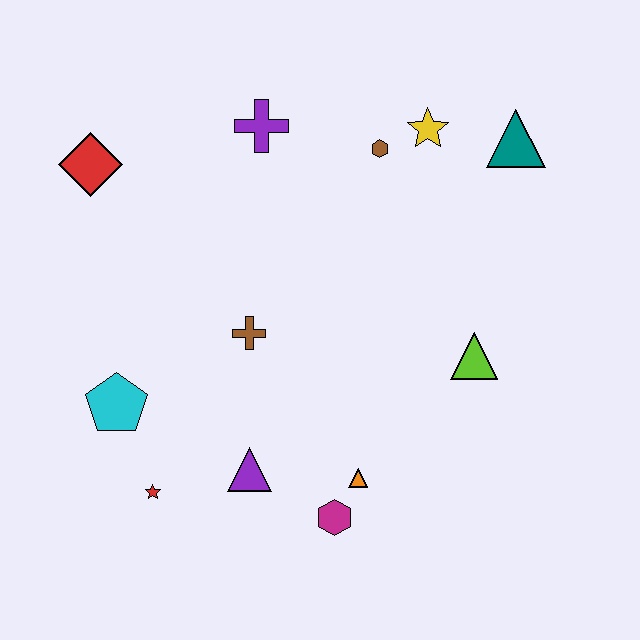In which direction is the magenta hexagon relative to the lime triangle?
The magenta hexagon is below the lime triangle.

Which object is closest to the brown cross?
The purple triangle is closest to the brown cross.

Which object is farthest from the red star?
The teal triangle is farthest from the red star.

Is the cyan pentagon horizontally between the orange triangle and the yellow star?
No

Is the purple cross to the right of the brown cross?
Yes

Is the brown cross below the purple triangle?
No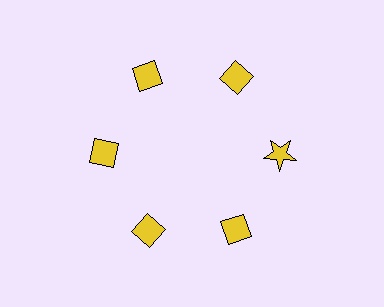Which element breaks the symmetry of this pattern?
The yellow star at roughly the 3 o'clock position breaks the symmetry. All other shapes are yellow diamonds.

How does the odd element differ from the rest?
It has a different shape: star instead of diamond.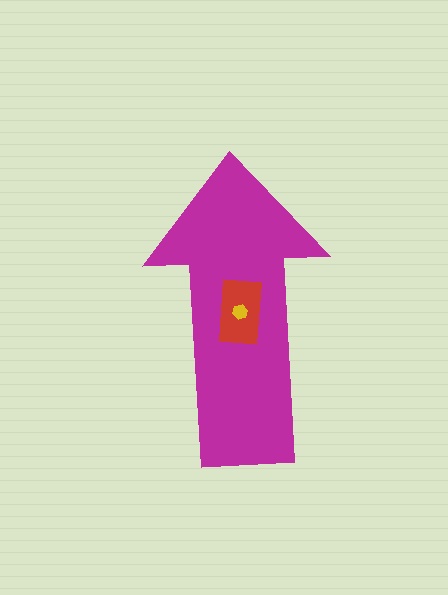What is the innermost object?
The yellow hexagon.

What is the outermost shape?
The magenta arrow.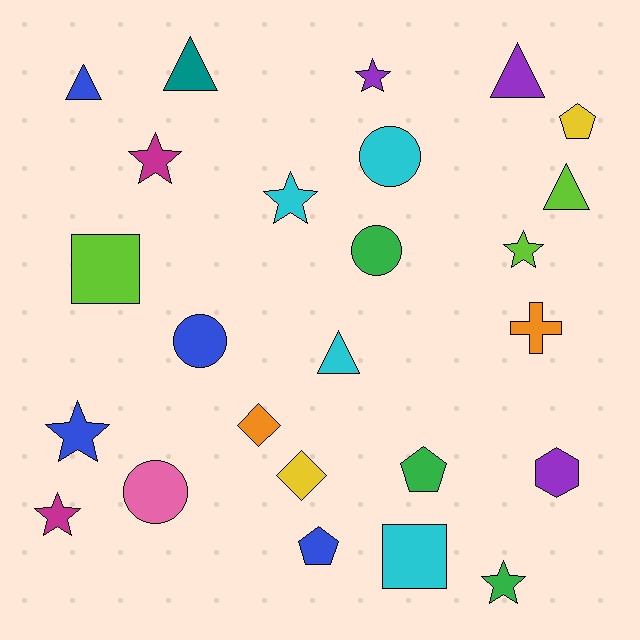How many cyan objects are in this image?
There are 4 cyan objects.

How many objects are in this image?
There are 25 objects.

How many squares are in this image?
There are 2 squares.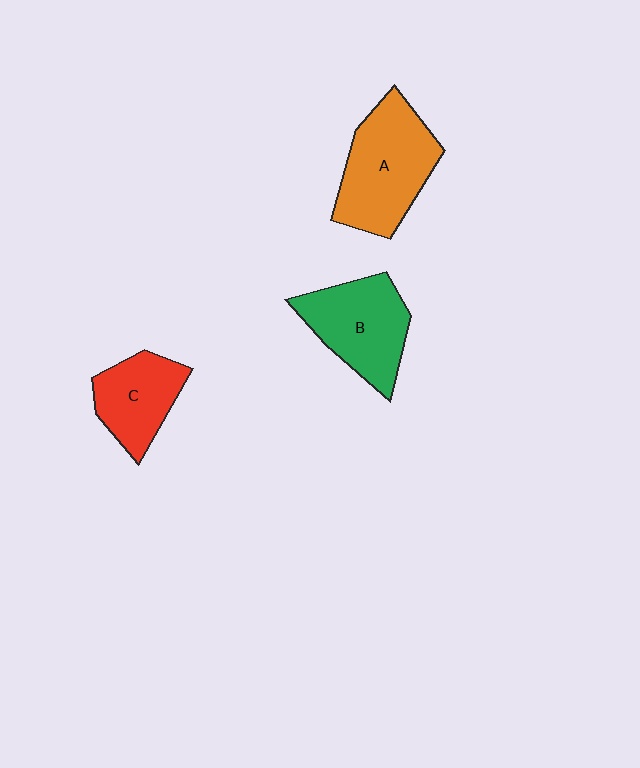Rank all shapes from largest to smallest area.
From largest to smallest: A (orange), B (green), C (red).